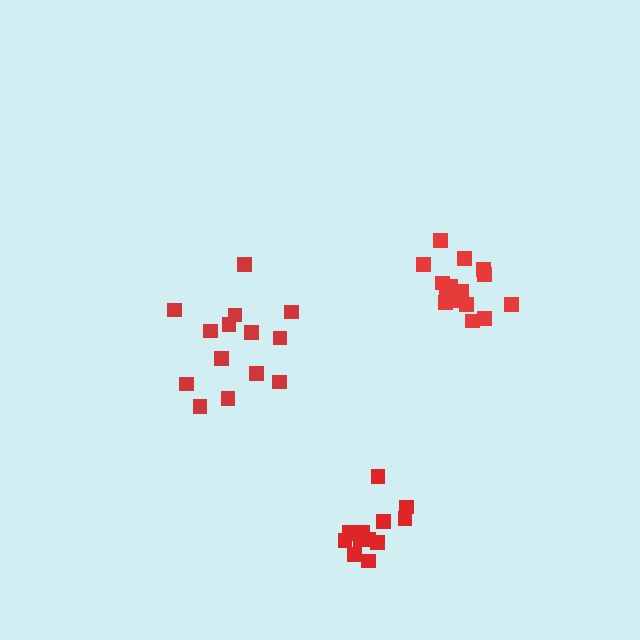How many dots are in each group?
Group 1: 16 dots, Group 2: 14 dots, Group 3: 13 dots (43 total).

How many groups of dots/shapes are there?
There are 3 groups.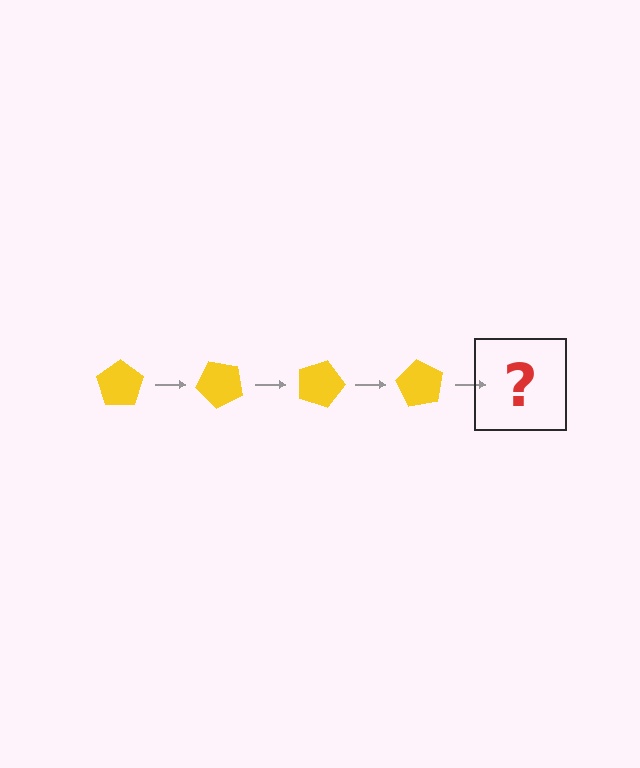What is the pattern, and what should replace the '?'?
The pattern is that the pentagon rotates 45 degrees each step. The '?' should be a yellow pentagon rotated 180 degrees.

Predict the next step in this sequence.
The next step is a yellow pentagon rotated 180 degrees.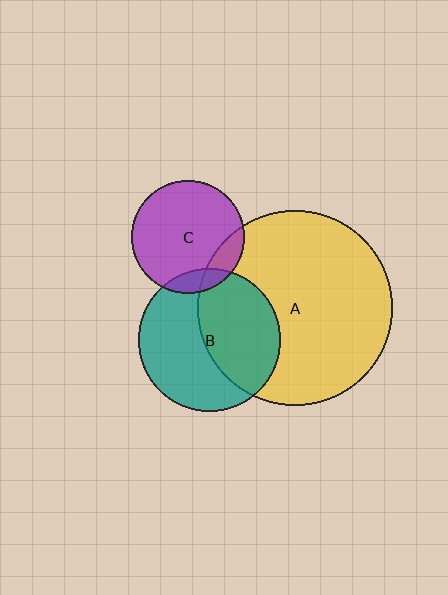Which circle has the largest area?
Circle A (yellow).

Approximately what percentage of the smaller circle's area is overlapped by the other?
Approximately 45%.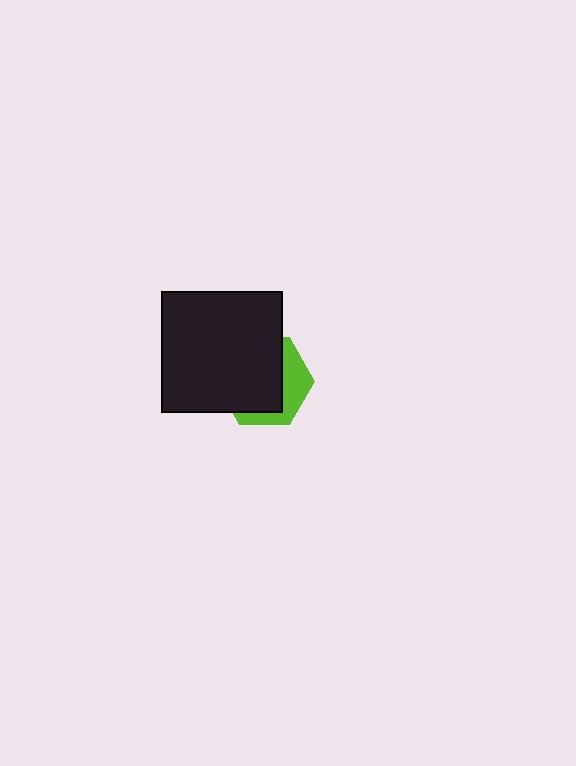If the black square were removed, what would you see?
You would see the complete lime hexagon.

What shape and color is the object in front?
The object in front is a black square.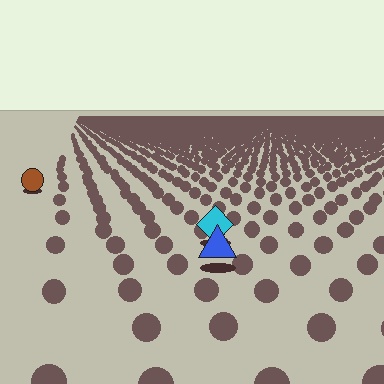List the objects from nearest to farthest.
From nearest to farthest: the blue triangle, the cyan diamond, the brown circle.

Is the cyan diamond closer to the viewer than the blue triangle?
No. The blue triangle is closer — you can tell from the texture gradient: the ground texture is coarser near it.